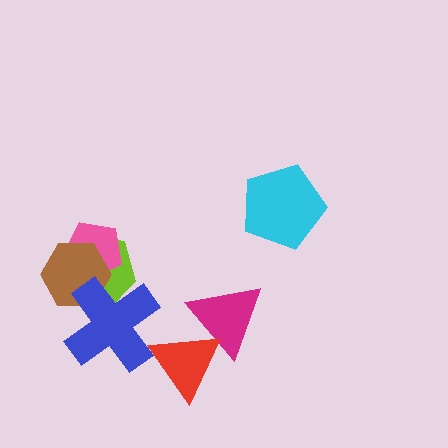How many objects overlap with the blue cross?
2 objects overlap with the blue cross.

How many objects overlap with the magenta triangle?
1 object overlaps with the magenta triangle.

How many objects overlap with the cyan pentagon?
0 objects overlap with the cyan pentagon.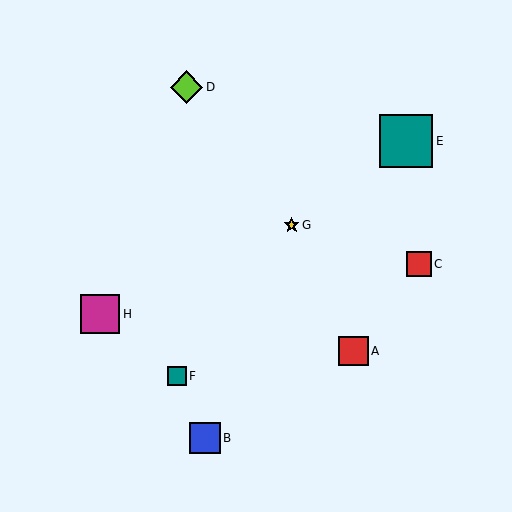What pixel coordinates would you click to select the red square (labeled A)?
Click at (353, 351) to select the red square A.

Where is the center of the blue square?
The center of the blue square is at (205, 438).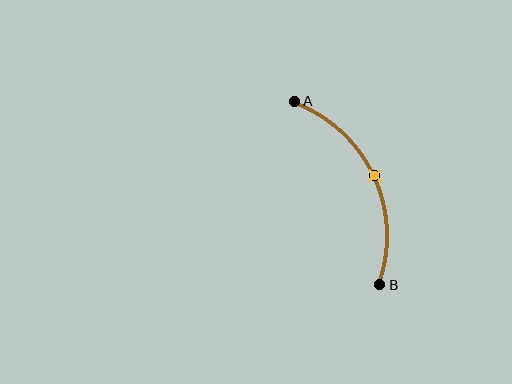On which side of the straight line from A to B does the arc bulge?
The arc bulges to the right of the straight line connecting A and B.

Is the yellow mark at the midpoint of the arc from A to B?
Yes. The yellow mark lies on the arc at equal arc-length from both A and B — it is the arc midpoint.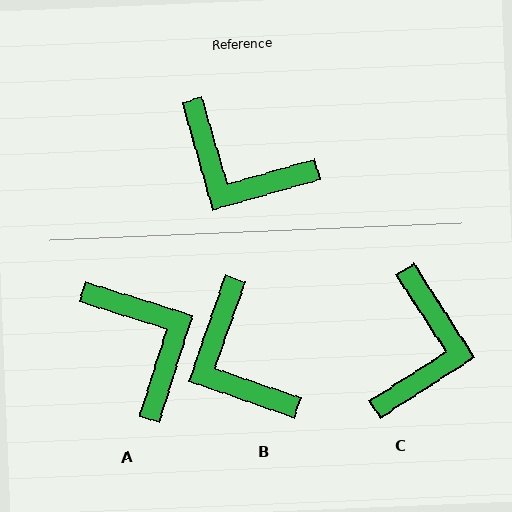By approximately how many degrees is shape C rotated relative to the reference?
Approximately 107 degrees counter-clockwise.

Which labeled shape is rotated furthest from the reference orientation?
A, about 147 degrees away.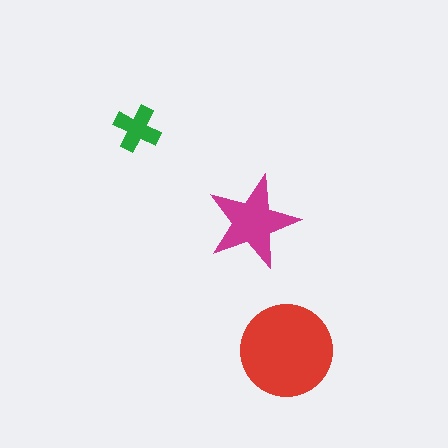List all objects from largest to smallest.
The red circle, the magenta star, the green cross.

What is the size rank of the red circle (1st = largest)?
1st.